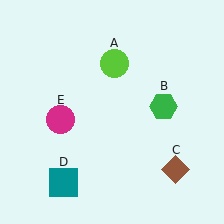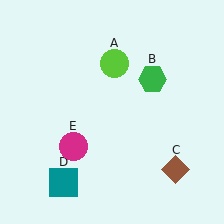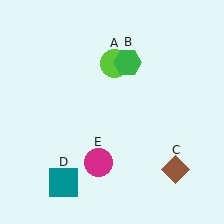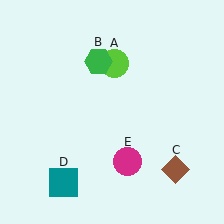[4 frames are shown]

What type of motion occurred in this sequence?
The green hexagon (object B), magenta circle (object E) rotated counterclockwise around the center of the scene.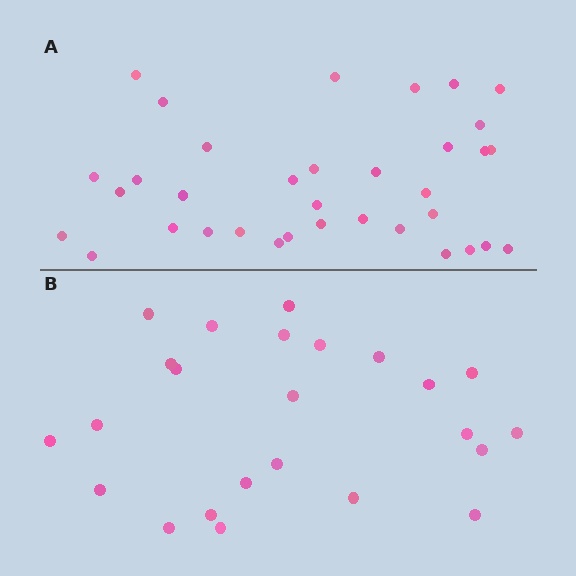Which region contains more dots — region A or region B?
Region A (the top region) has more dots.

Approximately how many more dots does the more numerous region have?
Region A has roughly 12 or so more dots than region B.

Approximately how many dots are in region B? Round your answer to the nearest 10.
About 20 dots. (The exact count is 24, which rounds to 20.)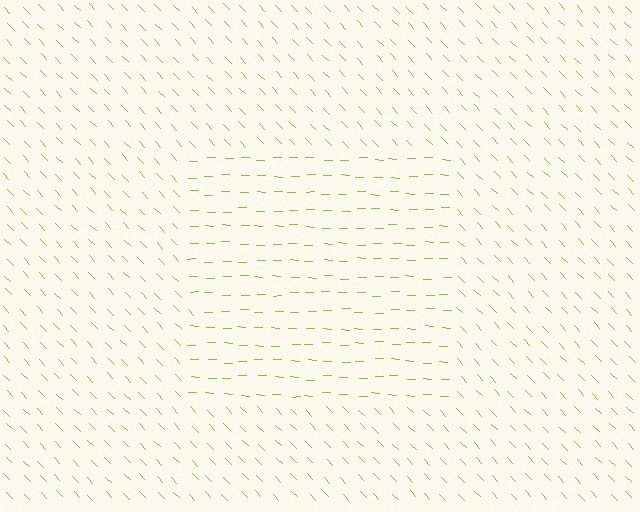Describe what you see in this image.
The image is filled with small lime line segments. A rectangle region in the image has lines oriented differently from the surrounding lines, creating a visible texture boundary.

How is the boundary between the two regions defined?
The boundary is defined purely by a change in line orientation (approximately 45 degrees difference). All lines are the same color and thickness.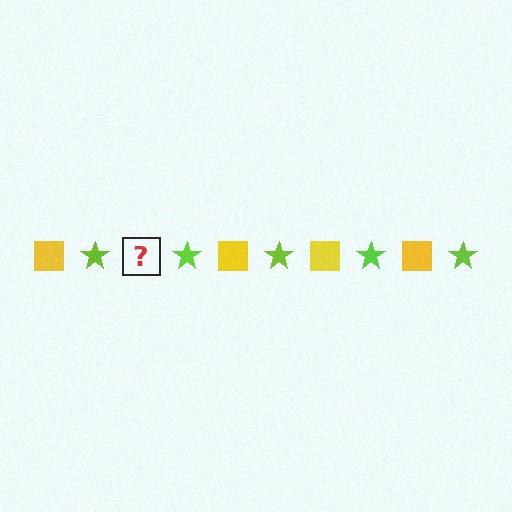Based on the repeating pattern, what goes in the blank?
The blank should be a yellow square.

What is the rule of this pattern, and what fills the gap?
The rule is that the pattern alternates between yellow square and lime star. The gap should be filled with a yellow square.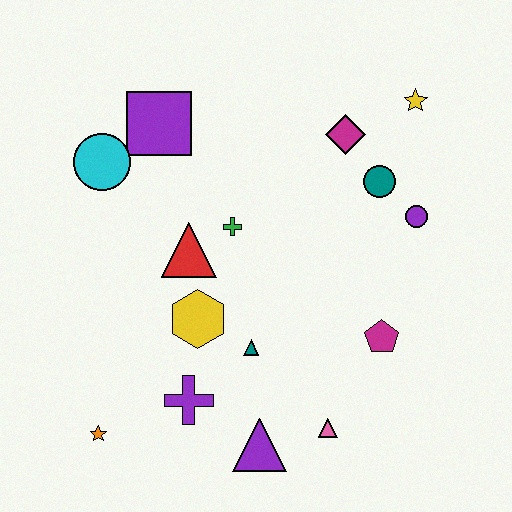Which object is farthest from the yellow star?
The orange star is farthest from the yellow star.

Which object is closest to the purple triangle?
The pink triangle is closest to the purple triangle.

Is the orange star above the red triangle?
No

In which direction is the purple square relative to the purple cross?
The purple square is above the purple cross.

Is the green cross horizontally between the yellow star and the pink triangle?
No